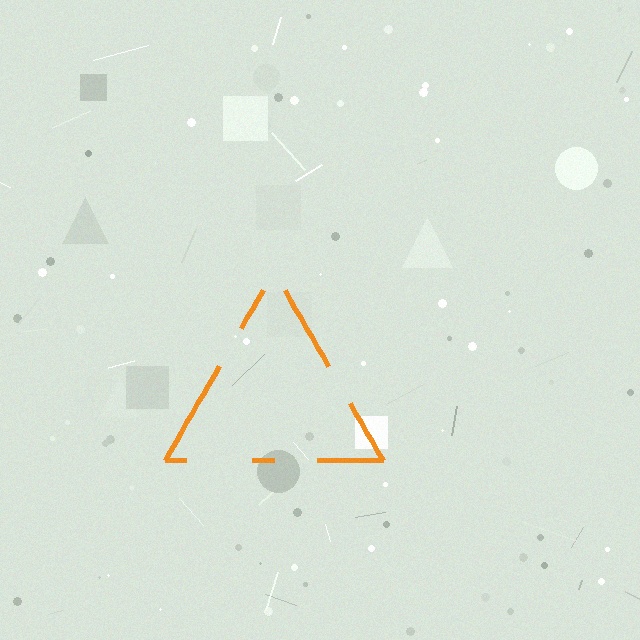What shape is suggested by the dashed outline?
The dashed outline suggests a triangle.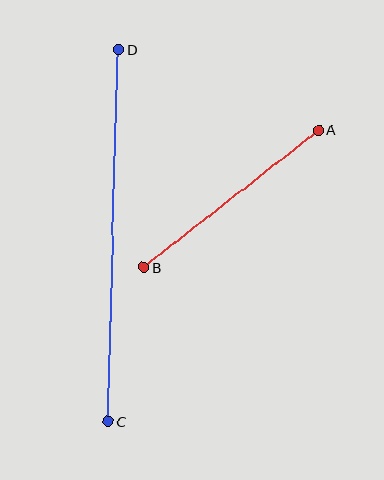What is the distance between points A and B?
The distance is approximately 222 pixels.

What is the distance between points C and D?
The distance is approximately 372 pixels.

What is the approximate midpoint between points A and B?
The midpoint is at approximately (231, 199) pixels.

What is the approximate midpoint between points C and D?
The midpoint is at approximately (113, 235) pixels.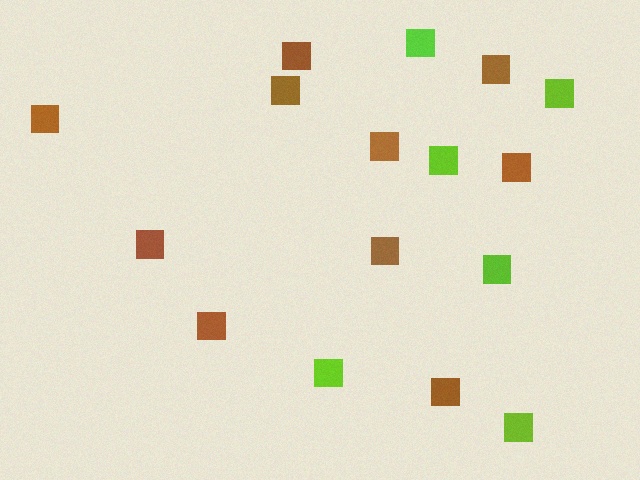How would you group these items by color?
There are 2 groups: one group of lime squares (6) and one group of brown squares (10).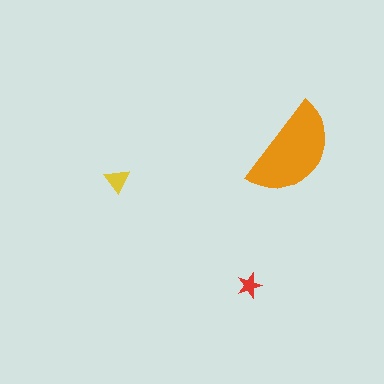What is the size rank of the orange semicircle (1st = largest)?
1st.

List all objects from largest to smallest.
The orange semicircle, the yellow triangle, the red star.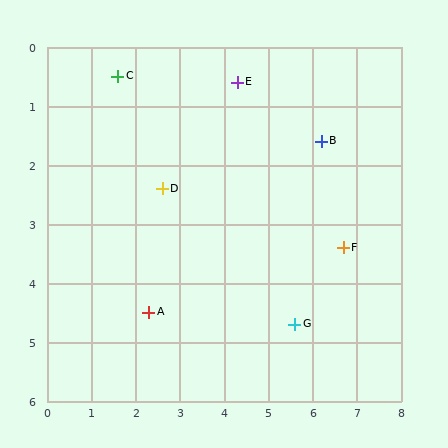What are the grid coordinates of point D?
Point D is at approximately (2.6, 2.4).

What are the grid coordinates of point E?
Point E is at approximately (4.3, 0.6).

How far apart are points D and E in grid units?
Points D and E are about 2.5 grid units apart.